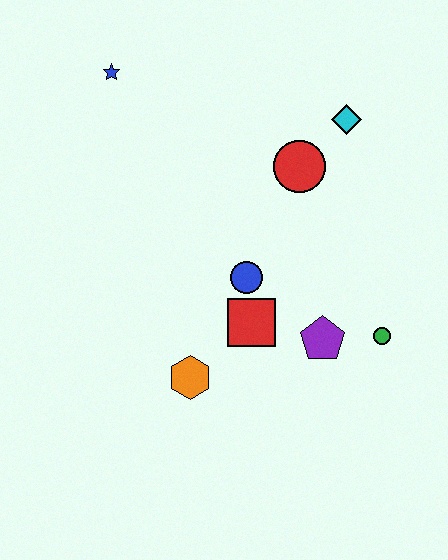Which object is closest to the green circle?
The purple pentagon is closest to the green circle.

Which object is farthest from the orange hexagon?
The blue star is farthest from the orange hexagon.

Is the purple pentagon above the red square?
No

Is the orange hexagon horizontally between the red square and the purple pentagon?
No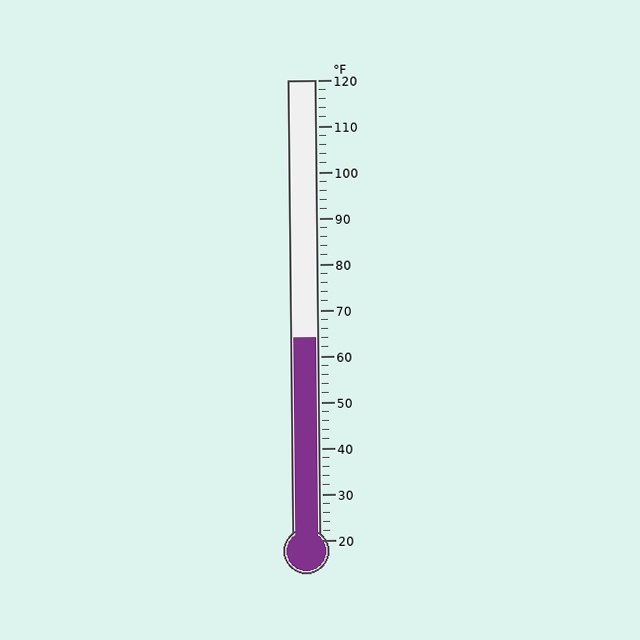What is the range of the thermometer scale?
The thermometer scale ranges from 20°F to 120°F.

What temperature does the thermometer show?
The thermometer shows approximately 64°F.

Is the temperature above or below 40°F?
The temperature is above 40°F.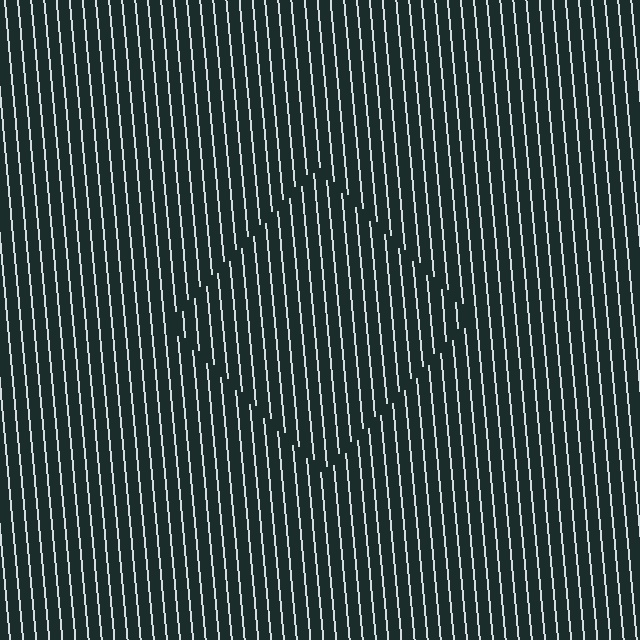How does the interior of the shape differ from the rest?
The interior of the shape contains the same grating, shifted by half a period — the contour is defined by the phase discontinuity where line-ends from the inner and outer gratings abut.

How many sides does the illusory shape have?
4 sides — the line-ends trace a square.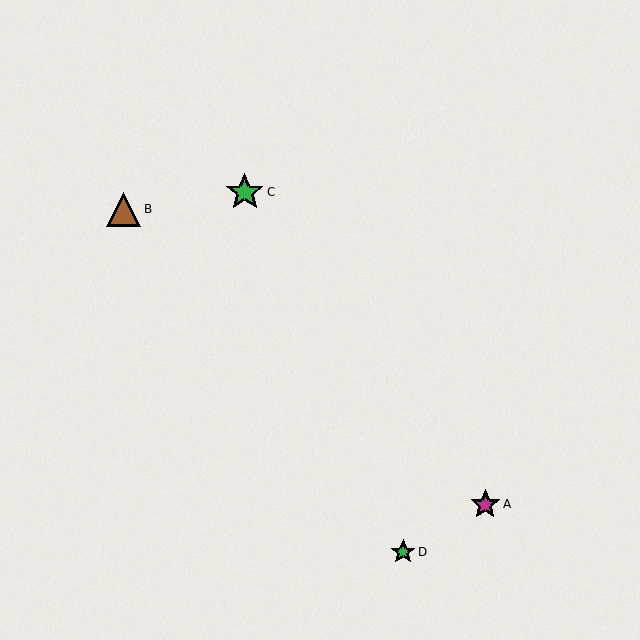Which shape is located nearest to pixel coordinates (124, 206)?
The brown triangle (labeled B) at (124, 209) is nearest to that location.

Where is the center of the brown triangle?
The center of the brown triangle is at (124, 209).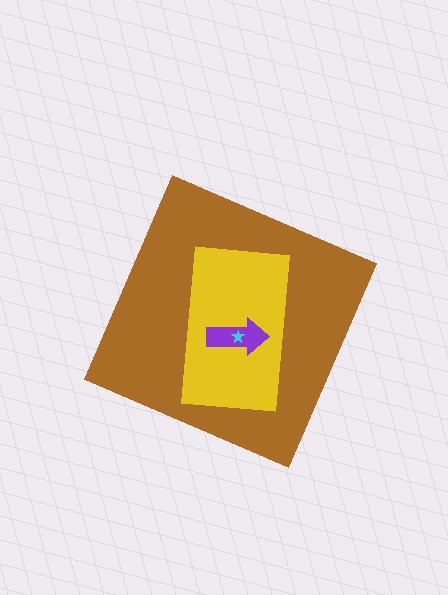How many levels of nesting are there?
4.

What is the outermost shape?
The brown diamond.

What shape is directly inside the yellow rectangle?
The purple arrow.